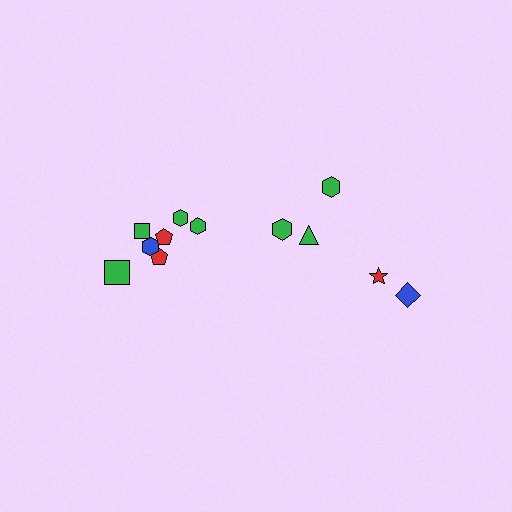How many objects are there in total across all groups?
There are 12 objects.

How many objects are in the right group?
There are 5 objects.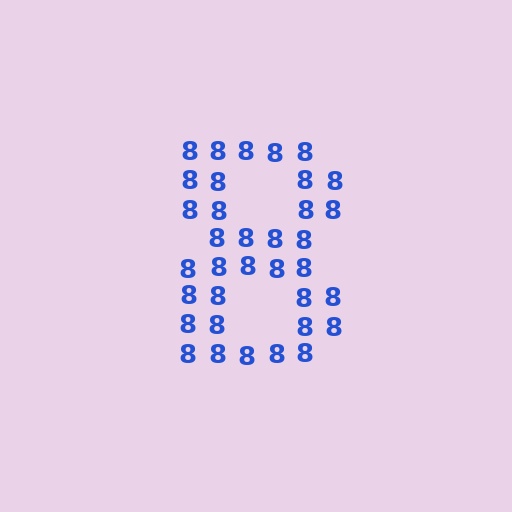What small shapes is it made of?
It is made of small digit 8's.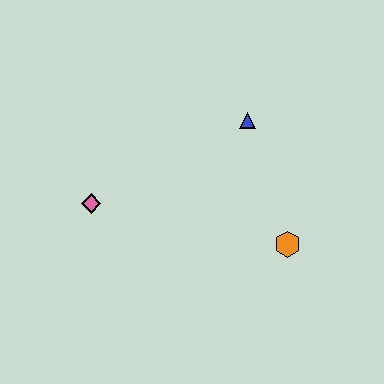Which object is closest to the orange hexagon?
The blue triangle is closest to the orange hexagon.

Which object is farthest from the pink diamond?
The orange hexagon is farthest from the pink diamond.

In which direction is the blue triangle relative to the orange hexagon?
The blue triangle is above the orange hexagon.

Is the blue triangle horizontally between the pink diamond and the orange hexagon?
Yes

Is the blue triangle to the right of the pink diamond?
Yes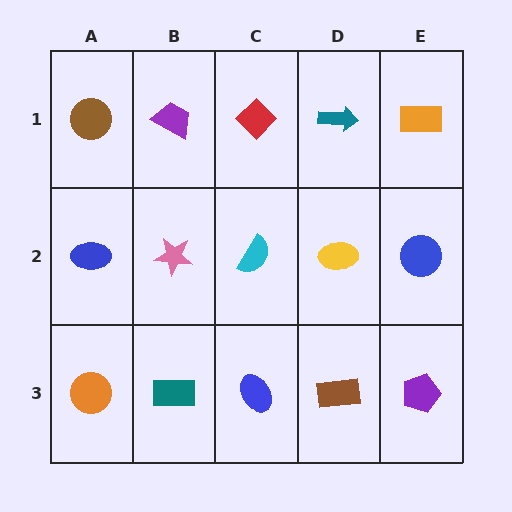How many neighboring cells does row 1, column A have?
2.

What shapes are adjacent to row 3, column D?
A yellow ellipse (row 2, column D), a blue ellipse (row 3, column C), a purple pentagon (row 3, column E).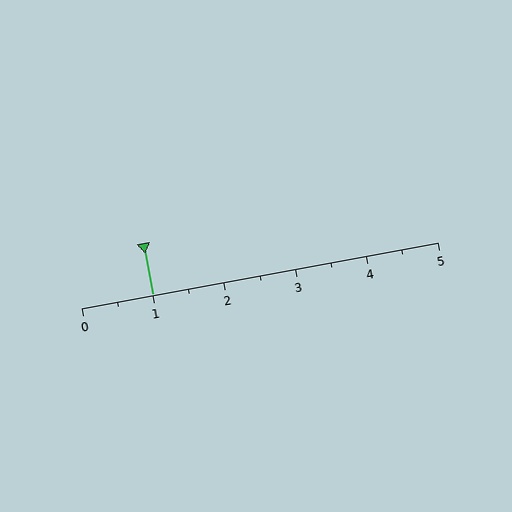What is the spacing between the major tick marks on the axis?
The major ticks are spaced 1 apart.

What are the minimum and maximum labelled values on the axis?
The axis runs from 0 to 5.